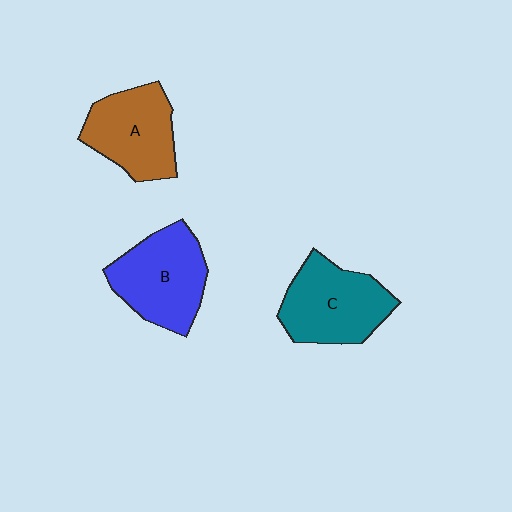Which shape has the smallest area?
Shape A (brown).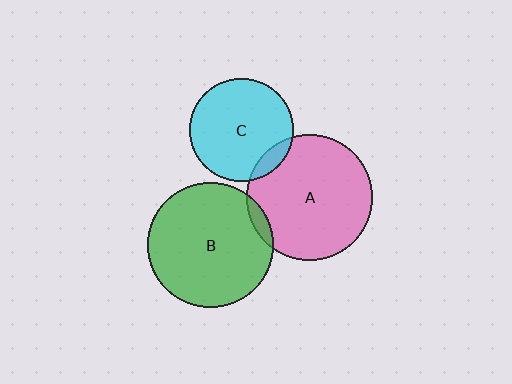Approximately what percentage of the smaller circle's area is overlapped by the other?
Approximately 10%.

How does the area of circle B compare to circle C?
Approximately 1.5 times.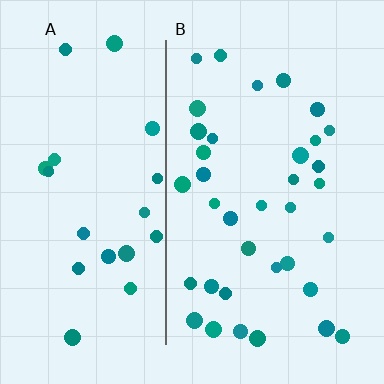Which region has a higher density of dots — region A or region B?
B (the right).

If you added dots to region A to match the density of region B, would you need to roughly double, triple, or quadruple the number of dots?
Approximately double.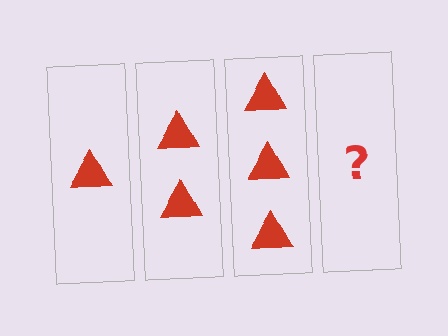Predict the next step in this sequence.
The next step is 4 triangles.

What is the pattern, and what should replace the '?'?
The pattern is that each step adds one more triangle. The '?' should be 4 triangles.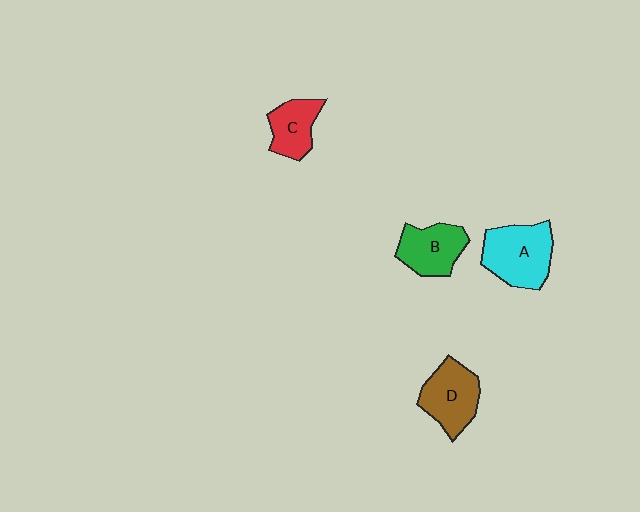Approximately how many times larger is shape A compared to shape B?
Approximately 1.3 times.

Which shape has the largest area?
Shape A (cyan).